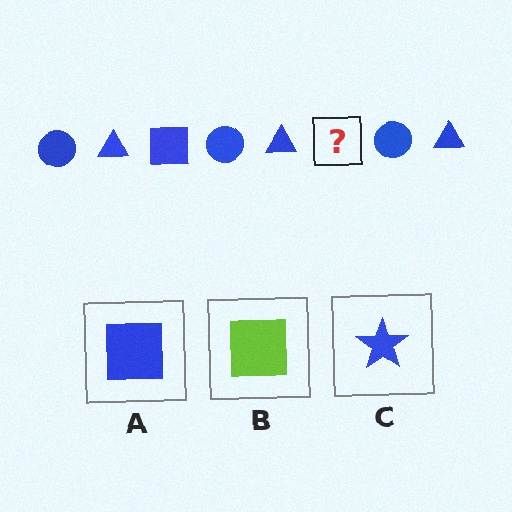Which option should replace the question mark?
Option A.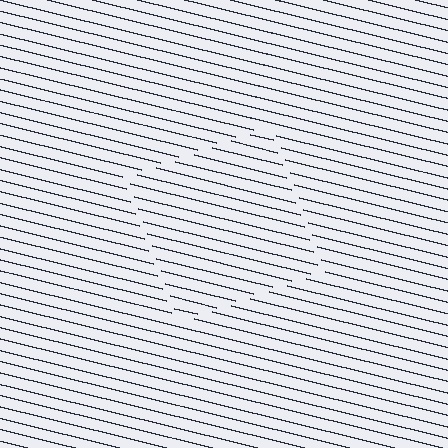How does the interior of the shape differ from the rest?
The interior of the shape contains the same grating, shifted by half a period — the contour is defined by the phase discontinuity where line-ends from the inner and outer gratings abut.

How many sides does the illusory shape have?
4 sides — the line-ends trace a square.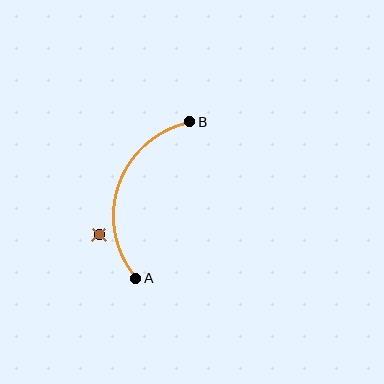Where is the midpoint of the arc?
The arc midpoint is the point on the curve farthest from the straight line joining A and B. It sits to the left of that line.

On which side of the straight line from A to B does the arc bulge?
The arc bulges to the left of the straight line connecting A and B.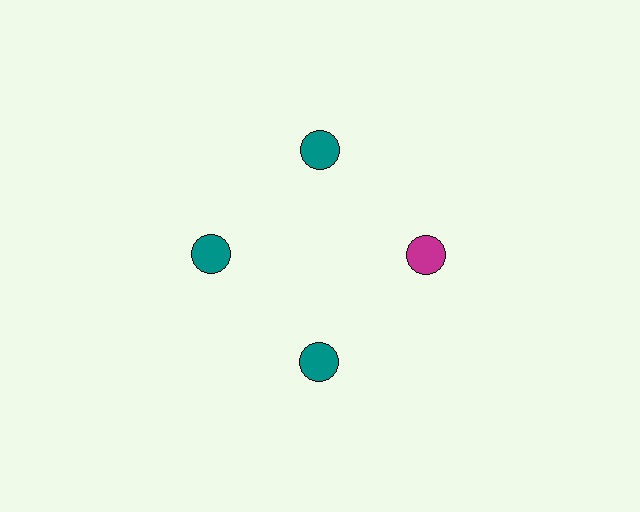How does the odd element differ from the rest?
It has a different color: magenta instead of teal.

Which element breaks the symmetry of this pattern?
The magenta circle at roughly the 3 o'clock position breaks the symmetry. All other shapes are teal circles.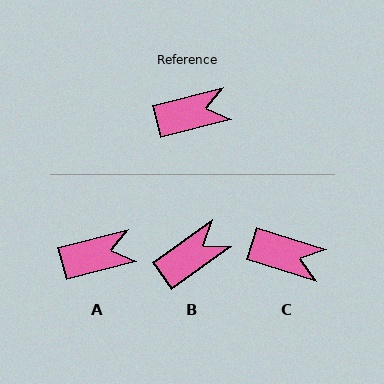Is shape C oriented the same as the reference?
No, it is off by about 32 degrees.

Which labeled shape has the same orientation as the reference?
A.